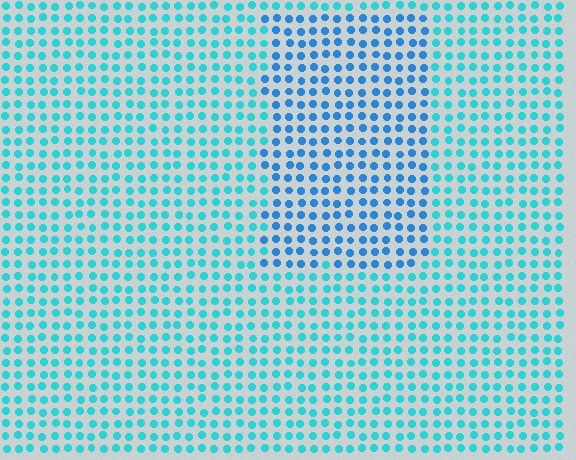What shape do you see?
I see a rectangle.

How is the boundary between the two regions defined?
The boundary is defined purely by a slight shift in hue (about 28 degrees). Spacing, size, and orientation are identical on both sides.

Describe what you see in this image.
The image is filled with small cyan elements in a uniform arrangement. A rectangle-shaped region is visible where the elements are tinted to a slightly different hue, forming a subtle color boundary.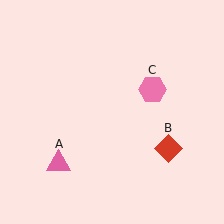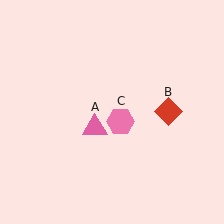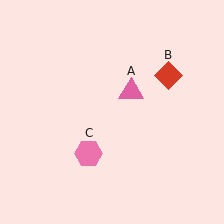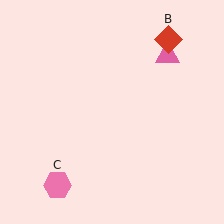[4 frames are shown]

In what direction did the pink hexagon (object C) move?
The pink hexagon (object C) moved down and to the left.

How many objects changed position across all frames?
3 objects changed position: pink triangle (object A), red diamond (object B), pink hexagon (object C).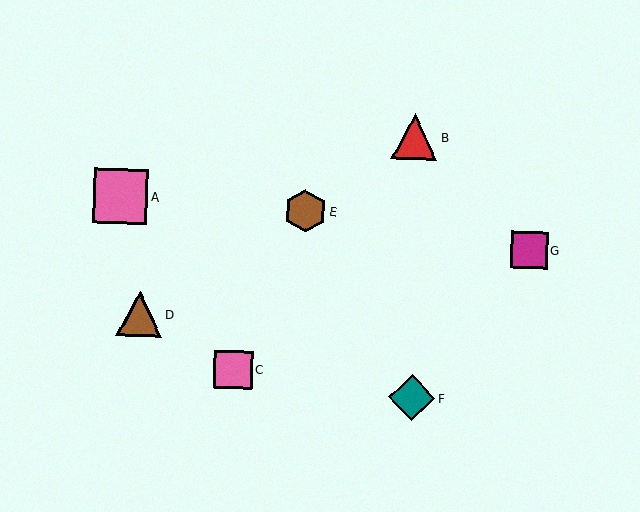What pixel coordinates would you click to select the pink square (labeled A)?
Click at (120, 196) to select the pink square A.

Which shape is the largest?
The pink square (labeled A) is the largest.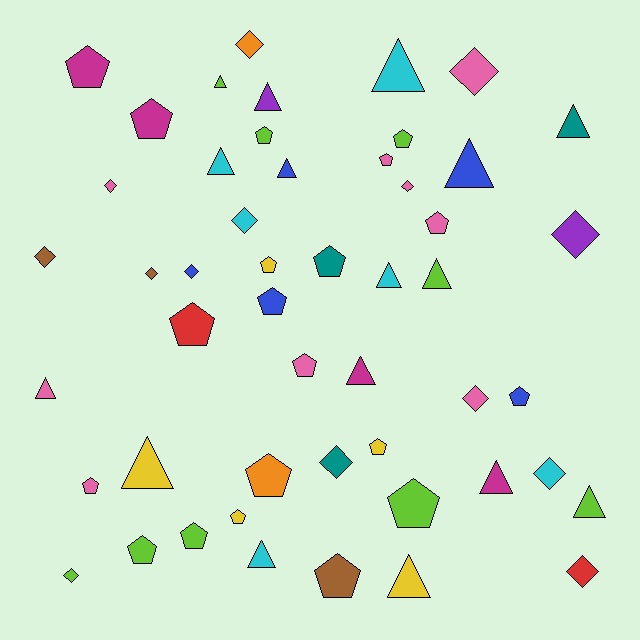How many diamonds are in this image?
There are 14 diamonds.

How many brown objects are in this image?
There are 3 brown objects.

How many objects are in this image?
There are 50 objects.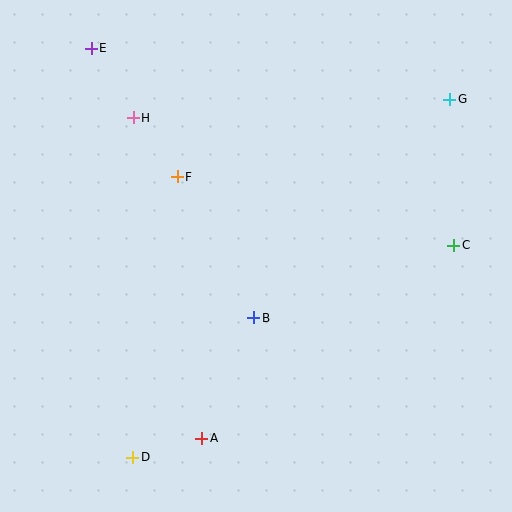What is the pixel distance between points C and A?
The distance between C and A is 317 pixels.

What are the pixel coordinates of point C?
Point C is at (454, 245).